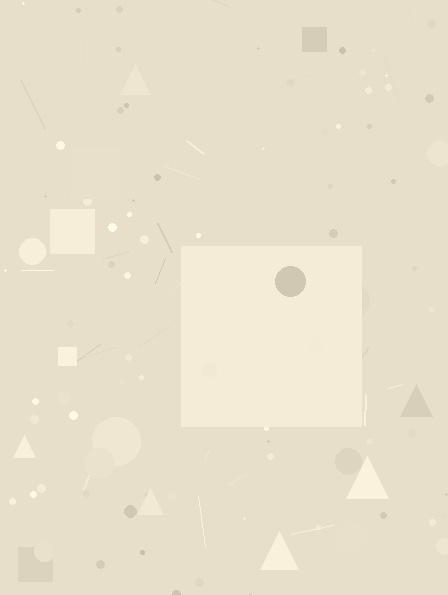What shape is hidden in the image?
A square is hidden in the image.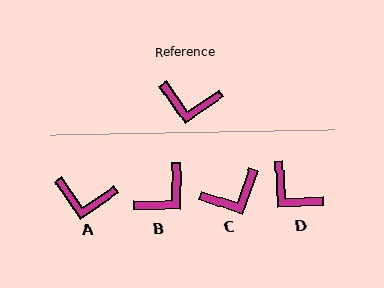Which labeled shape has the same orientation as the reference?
A.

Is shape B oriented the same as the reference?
No, it is off by about 55 degrees.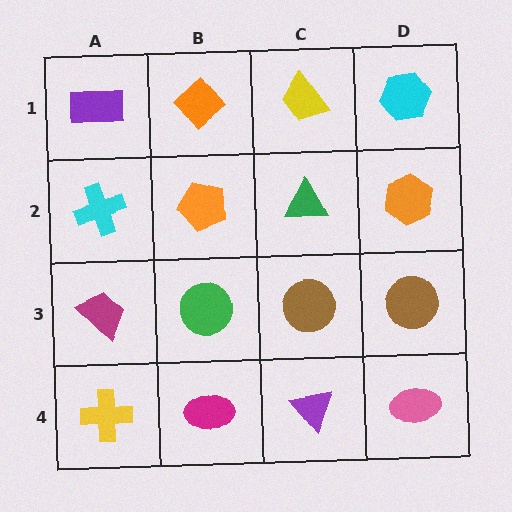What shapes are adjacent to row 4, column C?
A brown circle (row 3, column C), a magenta ellipse (row 4, column B), a pink ellipse (row 4, column D).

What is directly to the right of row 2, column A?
An orange pentagon.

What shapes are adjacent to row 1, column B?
An orange pentagon (row 2, column B), a purple rectangle (row 1, column A), a yellow trapezoid (row 1, column C).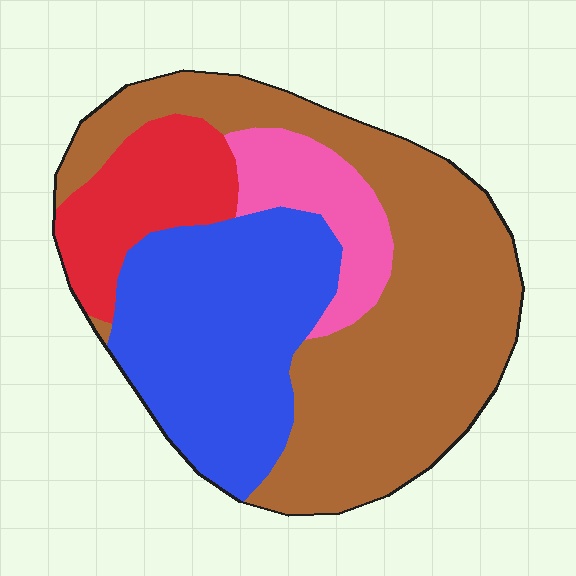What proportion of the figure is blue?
Blue takes up between a quarter and a half of the figure.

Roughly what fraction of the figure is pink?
Pink takes up about one tenth (1/10) of the figure.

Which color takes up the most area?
Brown, at roughly 45%.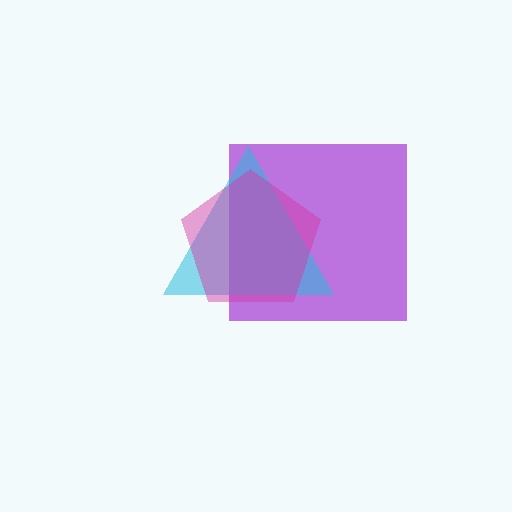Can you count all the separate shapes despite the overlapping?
Yes, there are 3 separate shapes.